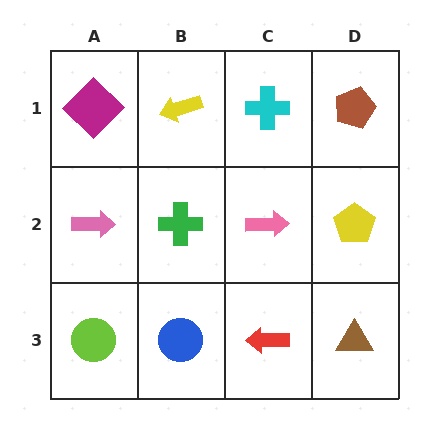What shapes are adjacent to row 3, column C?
A pink arrow (row 2, column C), a blue circle (row 3, column B), a brown triangle (row 3, column D).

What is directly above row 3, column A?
A pink arrow.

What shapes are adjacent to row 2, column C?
A cyan cross (row 1, column C), a red arrow (row 3, column C), a green cross (row 2, column B), a yellow pentagon (row 2, column D).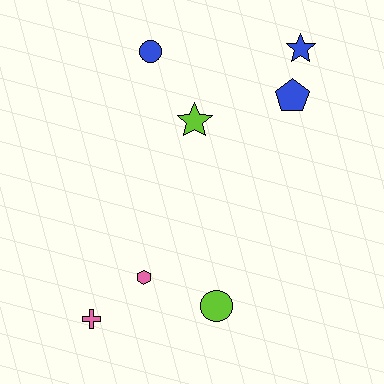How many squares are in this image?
There are no squares.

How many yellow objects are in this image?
There are no yellow objects.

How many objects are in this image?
There are 7 objects.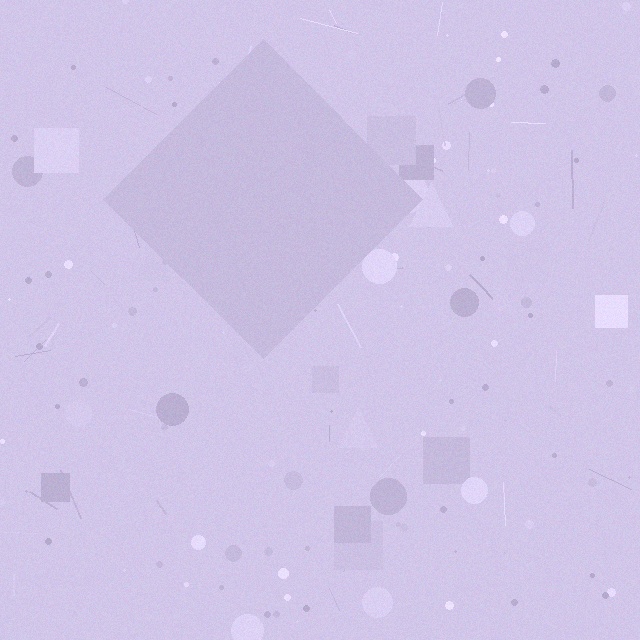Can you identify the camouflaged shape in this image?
The camouflaged shape is a diamond.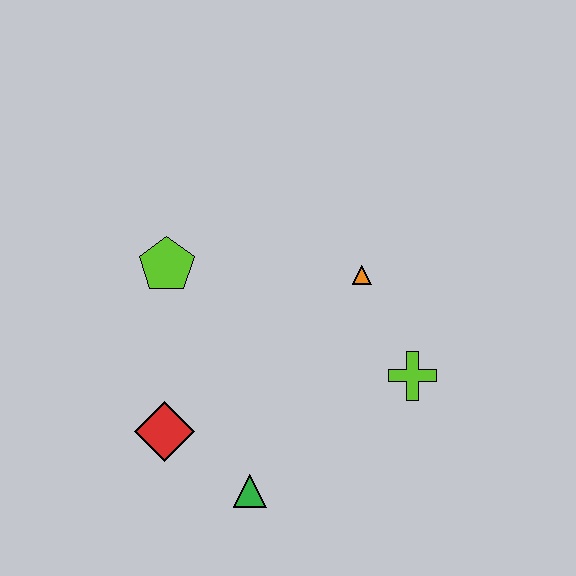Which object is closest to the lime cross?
The orange triangle is closest to the lime cross.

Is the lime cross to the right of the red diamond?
Yes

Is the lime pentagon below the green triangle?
No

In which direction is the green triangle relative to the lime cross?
The green triangle is to the left of the lime cross.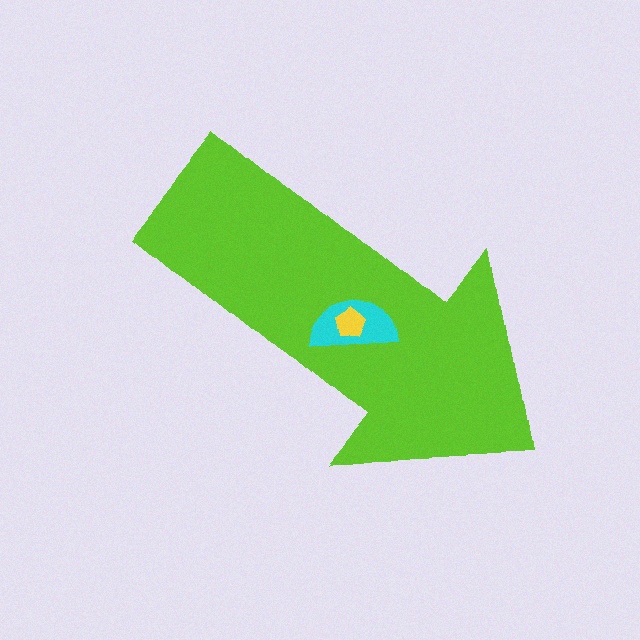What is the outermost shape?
The lime arrow.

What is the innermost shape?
The yellow pentagon.